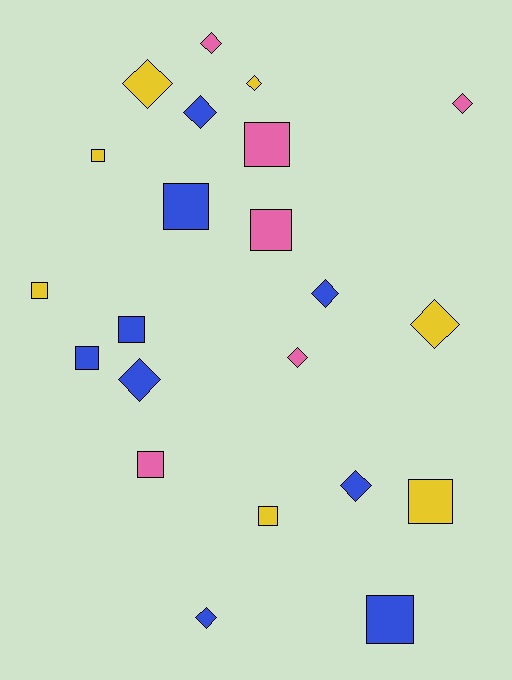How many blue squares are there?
There are 4 blue squares.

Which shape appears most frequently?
Square, with 11 objects.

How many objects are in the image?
There are 22 objects.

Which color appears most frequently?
Blue, with 9 objects.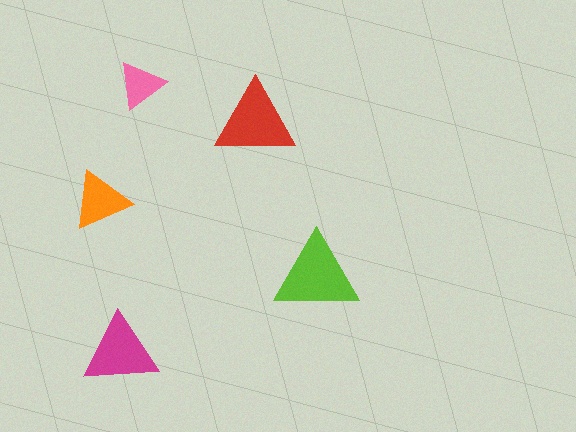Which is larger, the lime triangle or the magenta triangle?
The lime one.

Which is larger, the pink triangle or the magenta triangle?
The magenta one.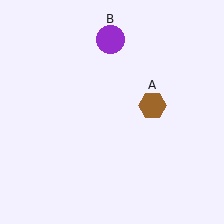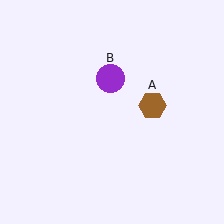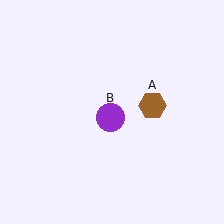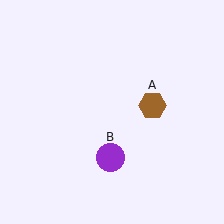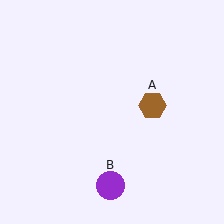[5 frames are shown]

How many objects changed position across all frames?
1 object changed position: purple circle (object B).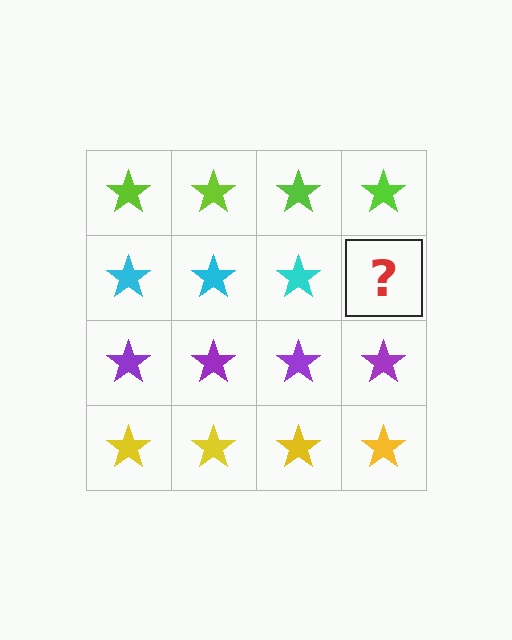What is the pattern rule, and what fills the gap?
The rule is that each row has a consistent color. The gap should be filled with a cyan star.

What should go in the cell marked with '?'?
The missing cell should contain a cyan star.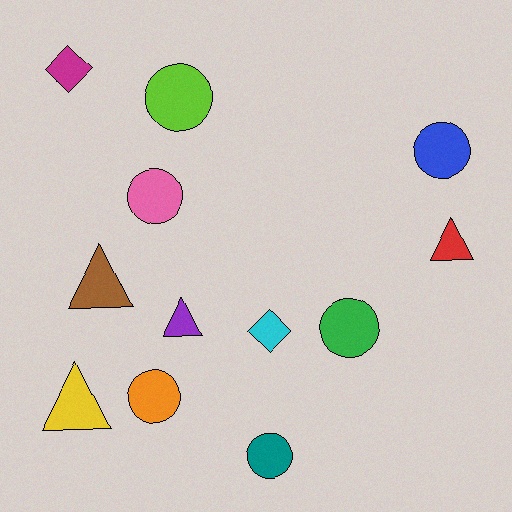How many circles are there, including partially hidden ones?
There are 6 circles.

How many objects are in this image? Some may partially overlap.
There are 12 objects.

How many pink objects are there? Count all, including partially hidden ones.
There is 1 pink object.